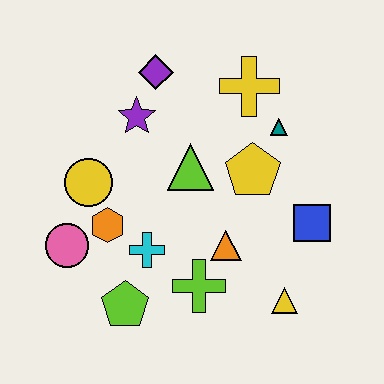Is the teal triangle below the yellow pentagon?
No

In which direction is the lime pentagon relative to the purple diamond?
The lime pentagon is below the purple diamond.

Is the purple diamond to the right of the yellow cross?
No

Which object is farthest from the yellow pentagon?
The pink circle is farthest from the yellow pentagon.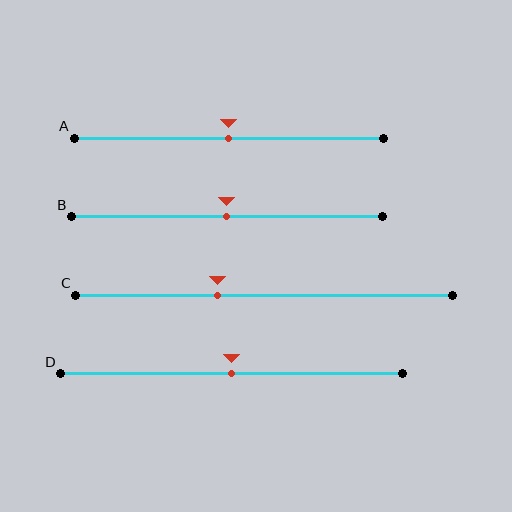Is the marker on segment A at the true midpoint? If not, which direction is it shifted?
Yes, the marker on segment A is at the true midpoint.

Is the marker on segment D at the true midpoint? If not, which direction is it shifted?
Yes, the marker on segment D is at the true midpoint.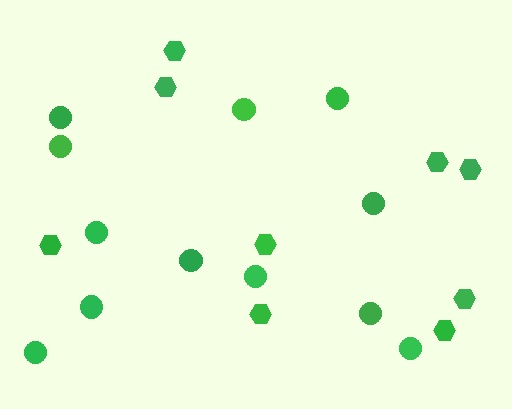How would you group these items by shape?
There are 2 groups: one group of circles (12) and one group of hexagons (9).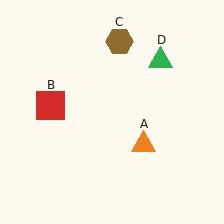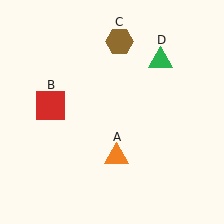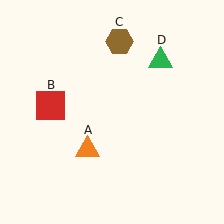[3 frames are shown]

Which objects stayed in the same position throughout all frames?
Red square (object B) and brown hexagon (object C) and green triangle (object D) remained stationary.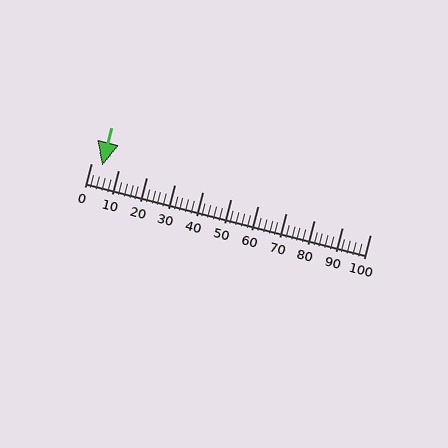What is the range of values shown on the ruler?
The ruler shows values from 0 to 100.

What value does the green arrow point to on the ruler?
The green arrow points to approximately 4.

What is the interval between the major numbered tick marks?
The major tick marks are spaced 10 units apart.